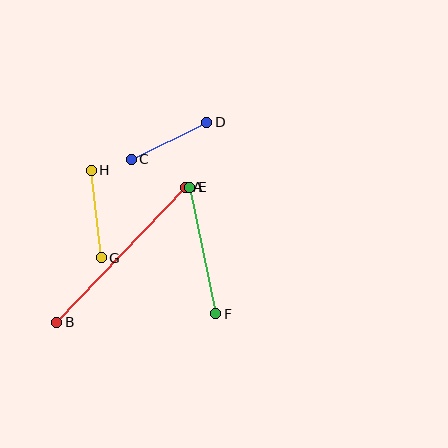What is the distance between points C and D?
The distance is approximately 85 pixels.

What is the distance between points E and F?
The distance is approximately 129 pixels.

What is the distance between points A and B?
The distance is approximately 186 pixels.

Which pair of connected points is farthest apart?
Points A and B are farthest apart.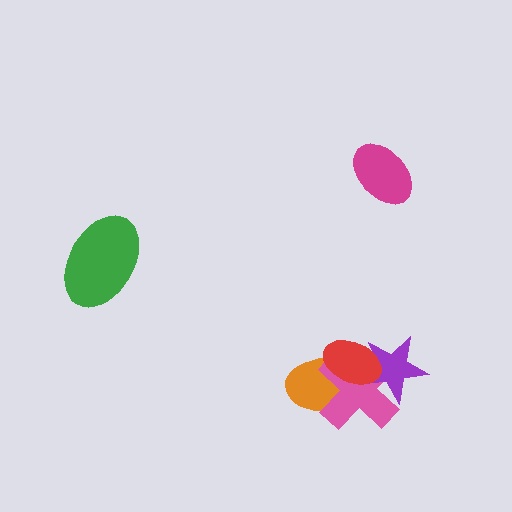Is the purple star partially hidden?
Yes, it is partially covered by another shape.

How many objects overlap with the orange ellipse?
3 objects overlap with the orange ellipse.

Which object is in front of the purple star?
The red ellipse is in front of the purple star.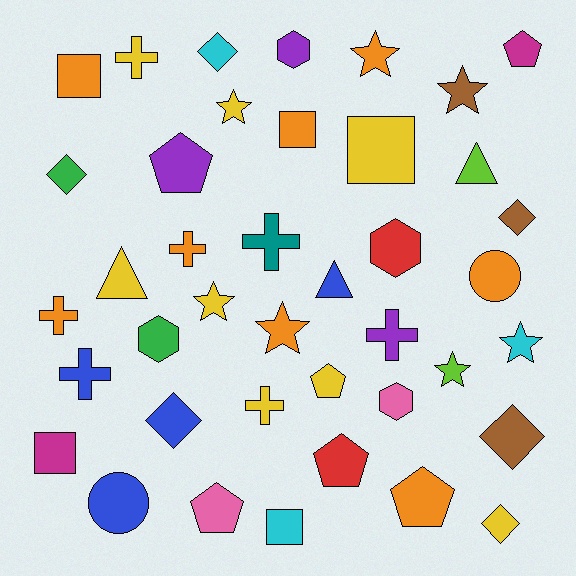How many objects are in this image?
There are 40 objects.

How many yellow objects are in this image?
There are 8 yellow objects.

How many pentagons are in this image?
There are 6 pentagons.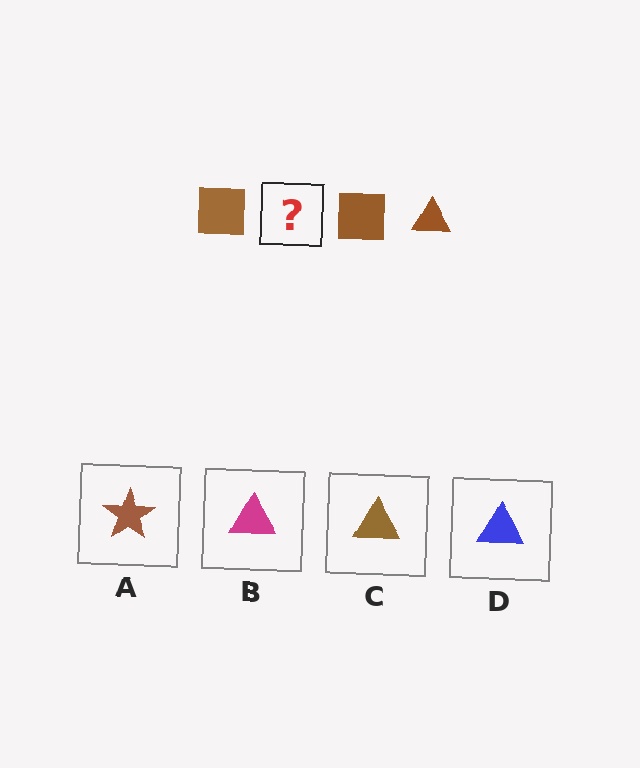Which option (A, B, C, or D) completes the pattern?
C.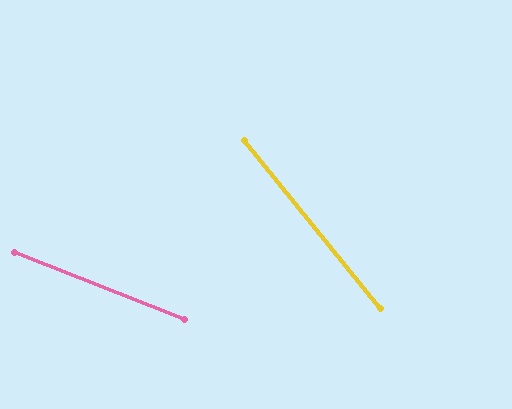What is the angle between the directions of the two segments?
Approximately 29 degrees.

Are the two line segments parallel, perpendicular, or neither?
Neither parallel nor perpendicular — they differ by about 29°.